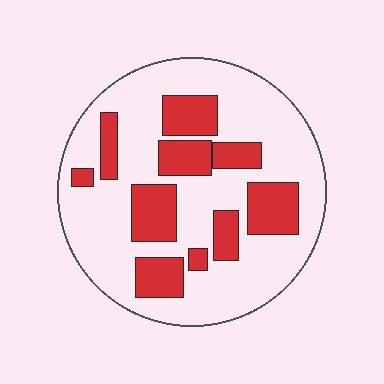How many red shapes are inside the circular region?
10.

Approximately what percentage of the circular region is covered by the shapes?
Approximately 30%.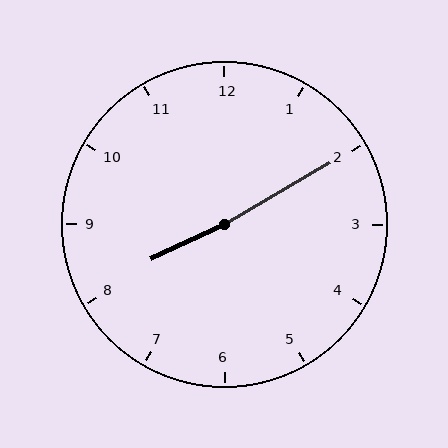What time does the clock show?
8:10.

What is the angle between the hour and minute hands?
Approximately 175 degrees.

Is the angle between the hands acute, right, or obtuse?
It is obtuse.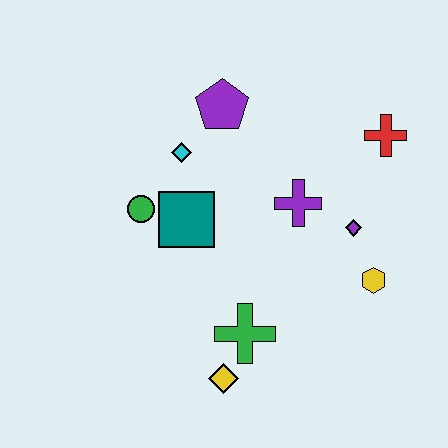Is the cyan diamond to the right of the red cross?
No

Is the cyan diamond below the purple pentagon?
Yes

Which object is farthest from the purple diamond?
The green circle is farthest from the purple diamond.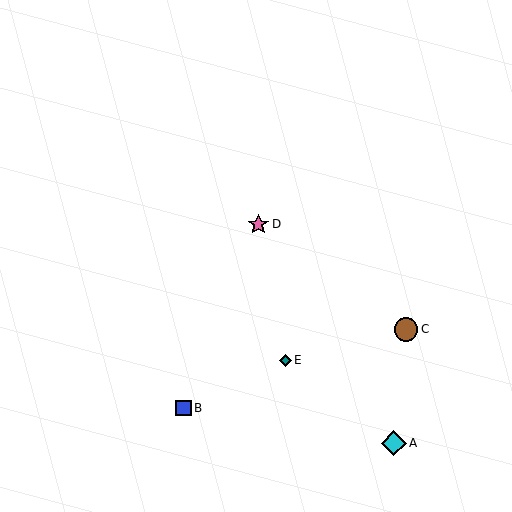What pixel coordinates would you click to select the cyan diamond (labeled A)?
Click at (394, 443) to select the cyan diamond A.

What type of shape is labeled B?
Shape B is a blue square.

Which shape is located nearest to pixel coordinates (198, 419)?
The blue square (labeled B) at (184, 408) is nearest to that location.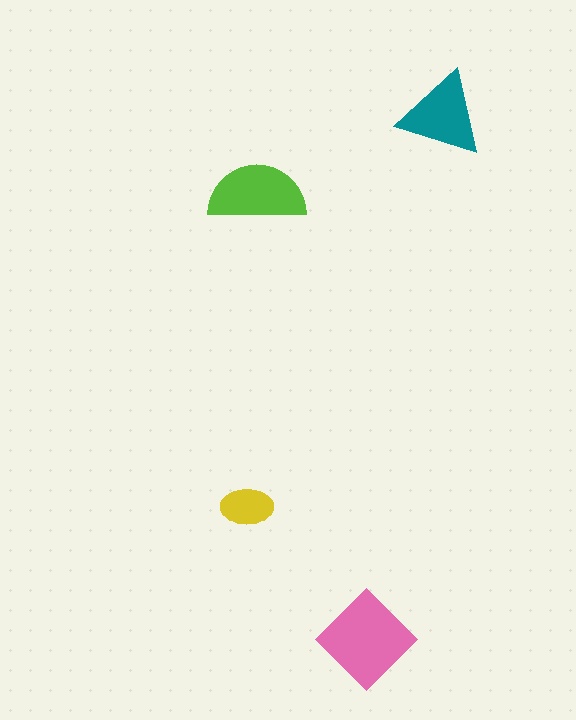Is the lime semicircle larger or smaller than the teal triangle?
Larger.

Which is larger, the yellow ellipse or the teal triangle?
The teal triangle.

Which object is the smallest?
The yellow ellipse.